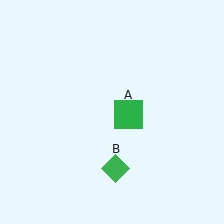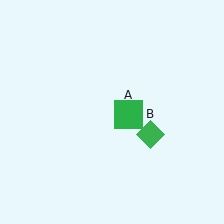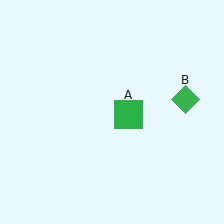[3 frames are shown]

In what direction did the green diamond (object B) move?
The green diamond (object B) moved up and to the right.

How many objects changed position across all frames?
1 object changed position: green diamond (object B).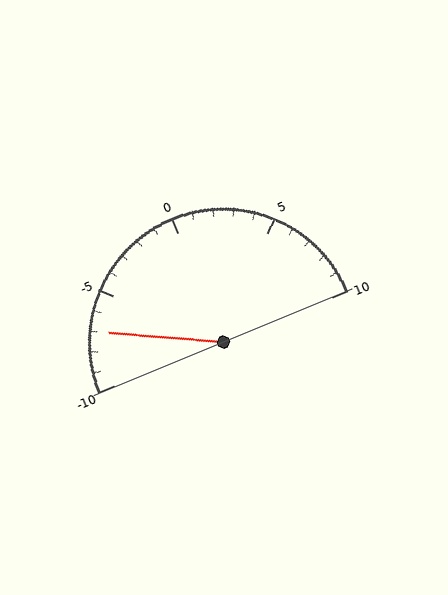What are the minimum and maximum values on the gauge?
The gauge ranges from -10 to 10.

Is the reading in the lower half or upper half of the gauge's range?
The reading is in the lower half of the range (-10 to 10).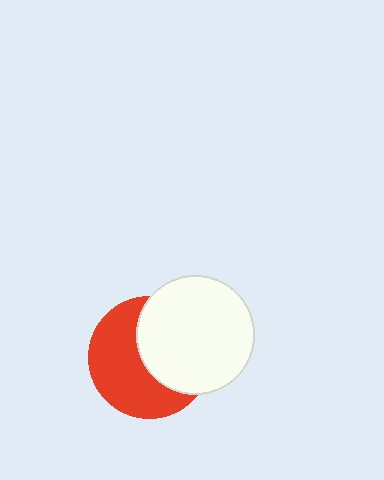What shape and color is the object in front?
The object in front is a white circle.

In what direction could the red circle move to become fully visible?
The red circle could move left. That would shift it out from behind the white circle entirely.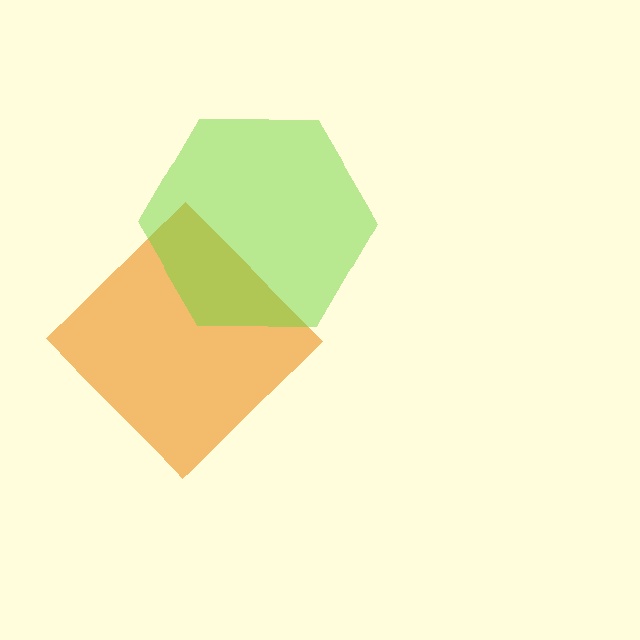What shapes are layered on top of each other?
The layered shapes are: an orange diamond, a lime hexagon.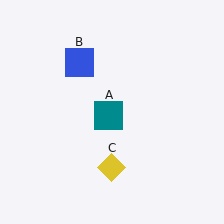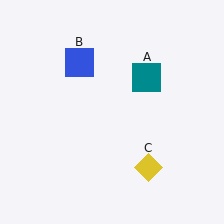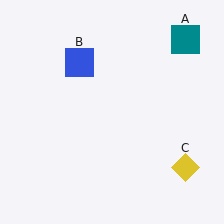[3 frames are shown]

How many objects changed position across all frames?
2 objects changed position: teal square (object A), yellow diamond (object C).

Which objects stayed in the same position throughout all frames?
Blue square (object B) remained stationary.